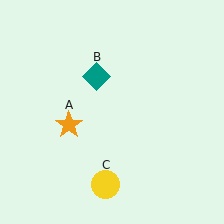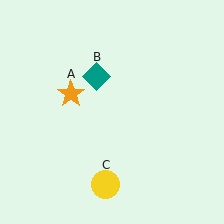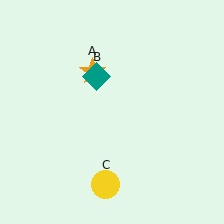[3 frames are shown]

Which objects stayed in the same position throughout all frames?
Teal diamond (object B) and yellow circle (object C) remained stationary.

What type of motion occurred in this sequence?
The orange star (object A) rotated clockwise around the center of the scene.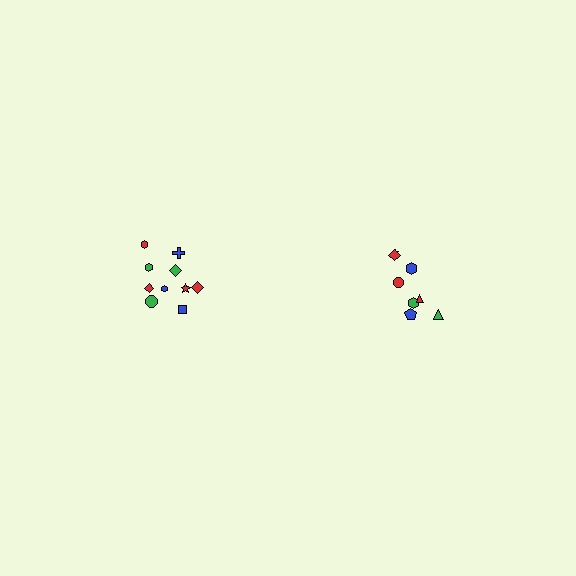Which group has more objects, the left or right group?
The left group.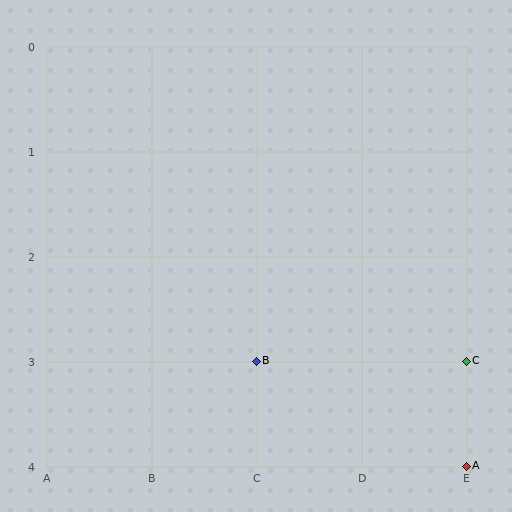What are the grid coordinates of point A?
Point A is at grid coordinates (E, 4).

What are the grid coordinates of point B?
Point B is at grid coordinates (C, 3).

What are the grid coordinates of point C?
Point C is at grid coordinates (E, 3).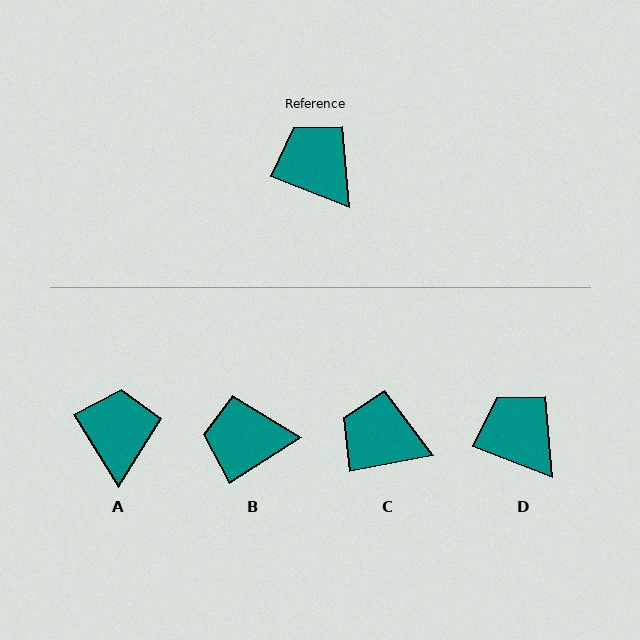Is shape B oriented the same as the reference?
No, it is off by about 53 degrees.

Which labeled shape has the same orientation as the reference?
D.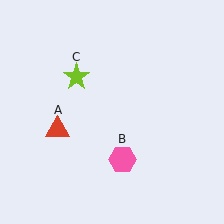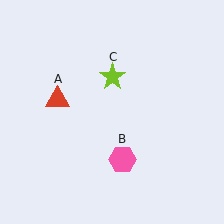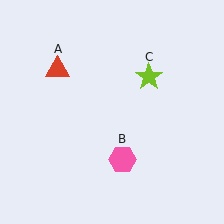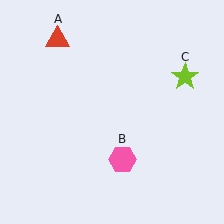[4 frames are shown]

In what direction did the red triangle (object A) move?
The red triangle (object A) moved up.